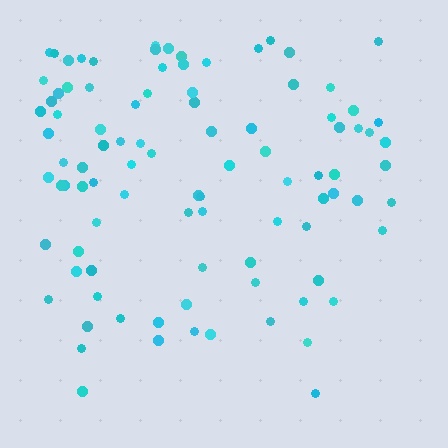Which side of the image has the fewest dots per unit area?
The bottom.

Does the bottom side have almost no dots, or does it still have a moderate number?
Still a moderate number, just noticeably fewer than the top.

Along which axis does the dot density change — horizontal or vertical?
Vertical.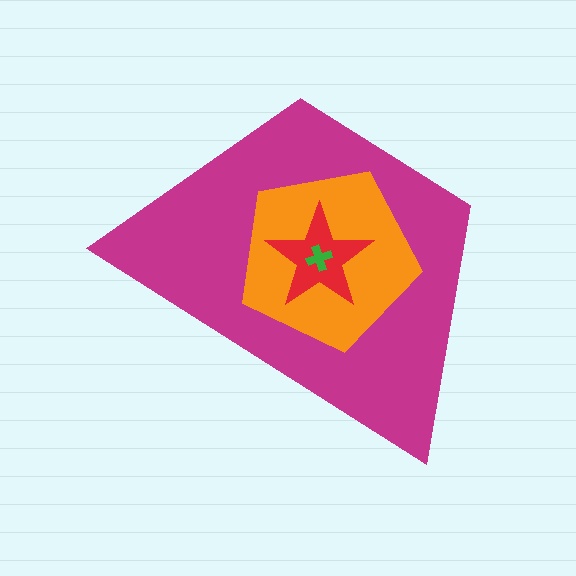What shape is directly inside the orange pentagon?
The red star.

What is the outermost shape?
The magenta trapezoid.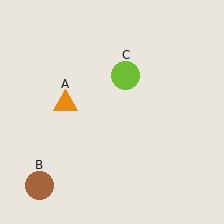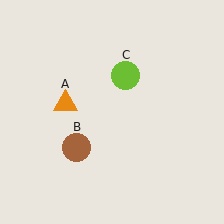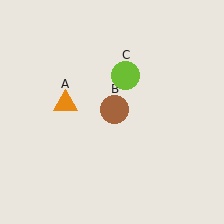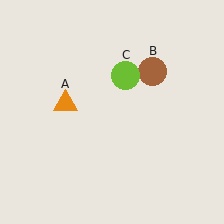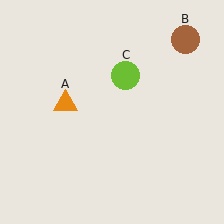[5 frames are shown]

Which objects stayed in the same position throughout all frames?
Orange triangle (object A) and lime circle (object C) remained stationary.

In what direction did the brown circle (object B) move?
The brown circle (object B) moved up and to the right.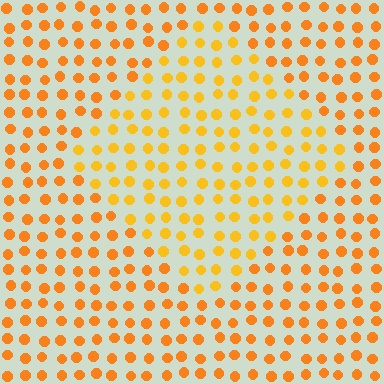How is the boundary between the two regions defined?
The boundary is defined purely by a slight shift in hue (about 17 degrees). Spacing, size, and orientation are identical on both sides.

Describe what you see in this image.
The image is filled with small orange elements in a uniform arrangement. A diamond-shaped region is visible where the elements are tinted to a slightly different hue, forming a subtle color boundary.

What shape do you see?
I see a diamond.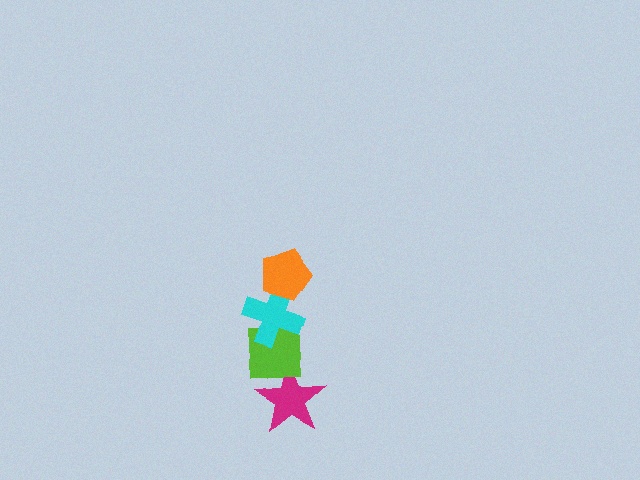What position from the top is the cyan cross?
The cyan cross is 2nd from the top.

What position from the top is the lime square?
The lime square is 3rd from the top.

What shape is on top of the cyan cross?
The orange pentagon is on top of the cyan cross.